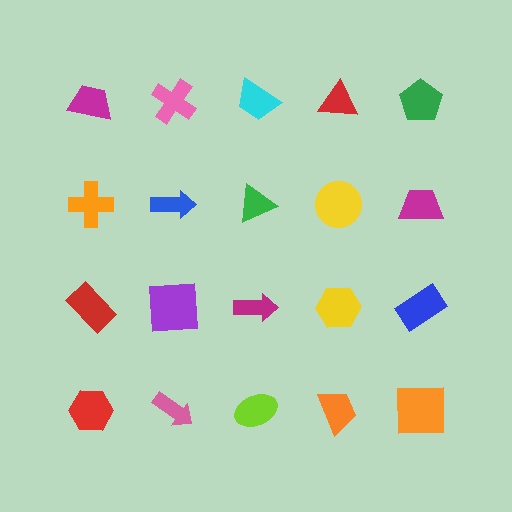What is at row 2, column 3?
A green triangle.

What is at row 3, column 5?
A blue rectangle.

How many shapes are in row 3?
5 shapes.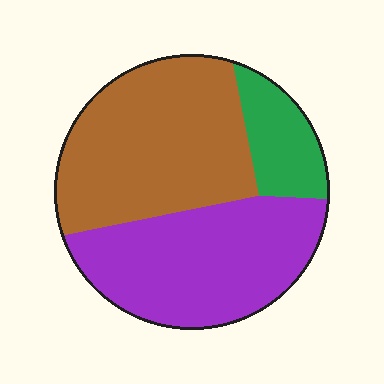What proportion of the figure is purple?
Purple covers 41% of the figure.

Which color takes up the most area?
Brown, at roughly 45%.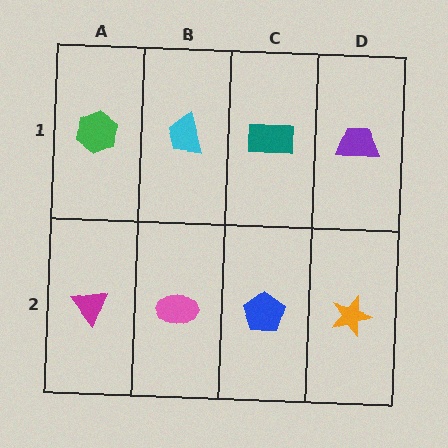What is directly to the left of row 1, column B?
A green hexagon.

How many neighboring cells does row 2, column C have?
3.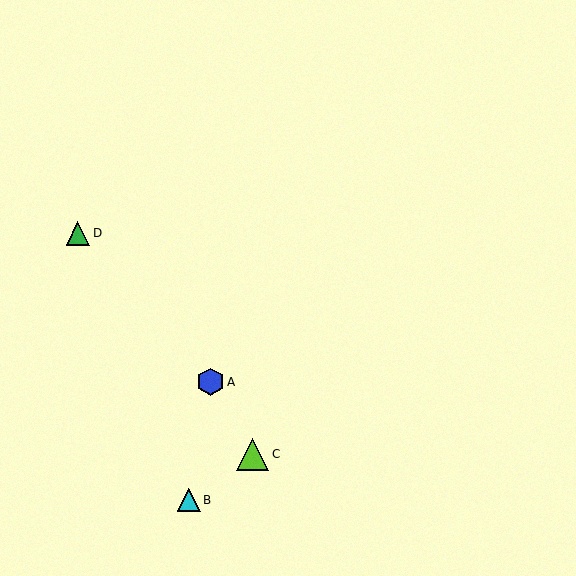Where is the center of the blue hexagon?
The center of the blue hexagon is at (210, 382).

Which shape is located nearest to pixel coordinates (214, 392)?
The blue hexagon (labeled A) at (210, 382) is nearest to that location.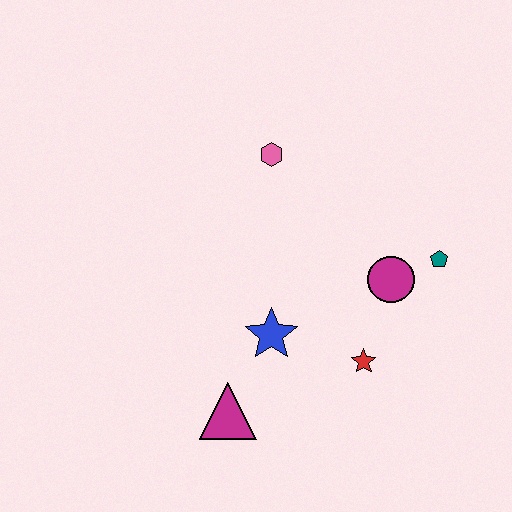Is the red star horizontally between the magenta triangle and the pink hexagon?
No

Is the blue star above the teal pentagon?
No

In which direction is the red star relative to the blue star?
The red star is to the right of the blue star.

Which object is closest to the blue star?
The magenta triangle is closest to the blue star.